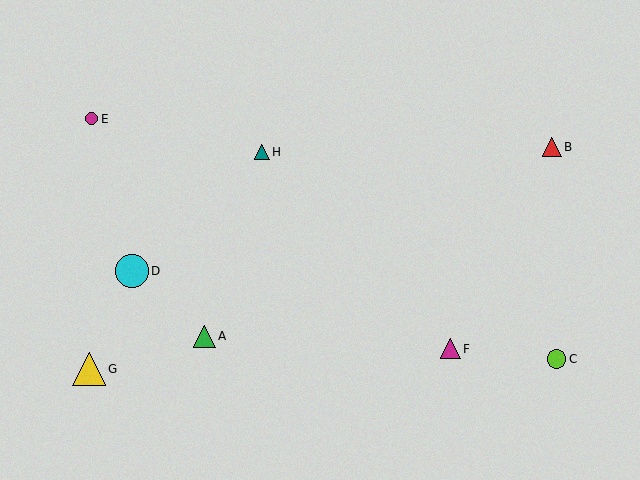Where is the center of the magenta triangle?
The center of the magenta triangle is at (450, 349).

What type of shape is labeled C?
Shape C is a lime circle.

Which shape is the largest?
The yellow triangle (labeled G) is the largest.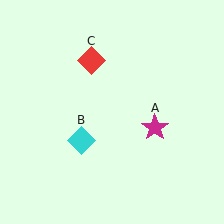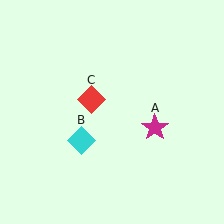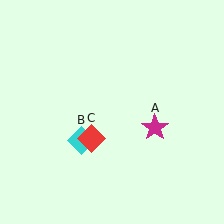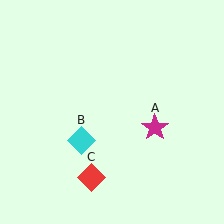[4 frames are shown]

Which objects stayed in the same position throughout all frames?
Magenta star (object A) and cyan diamond (object B) remained stationary.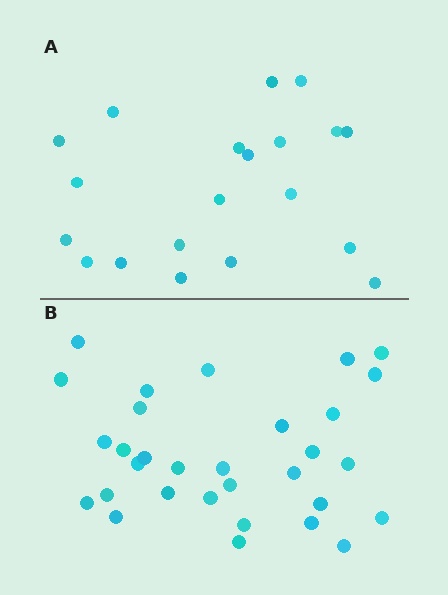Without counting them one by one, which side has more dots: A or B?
Region B (the bottom region) has more dots.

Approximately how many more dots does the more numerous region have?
Region B has roughly 12 or so more dots than region A.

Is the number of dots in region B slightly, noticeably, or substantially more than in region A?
Region B has substantially more. The ratio is roughly 1.6 to 1.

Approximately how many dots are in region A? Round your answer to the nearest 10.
About 20 dots.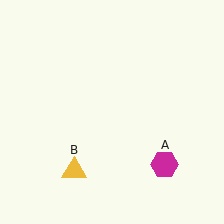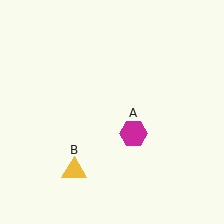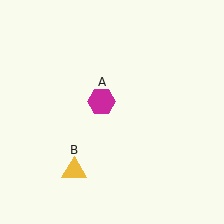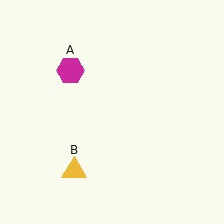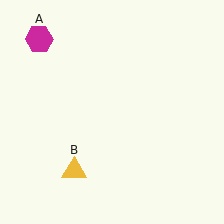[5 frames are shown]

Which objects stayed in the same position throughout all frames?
Yellow triangle (object B) remained stationary.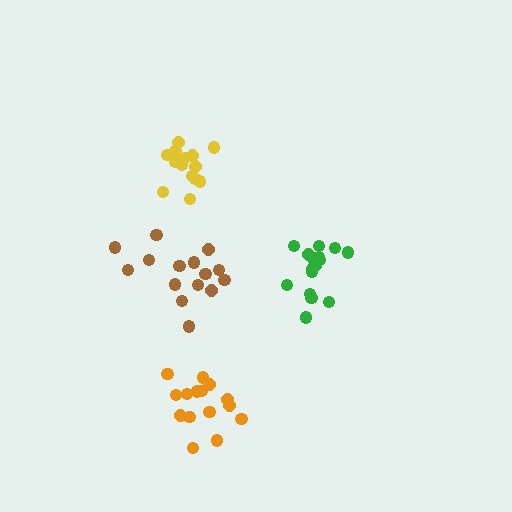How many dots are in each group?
Group 1: 15 dots, Group 2: 16 dots, Group 3: 15 dots, Group 4: 15 dots (61 total).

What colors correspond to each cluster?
The clusters are colored: yellow, green, brown, orange.